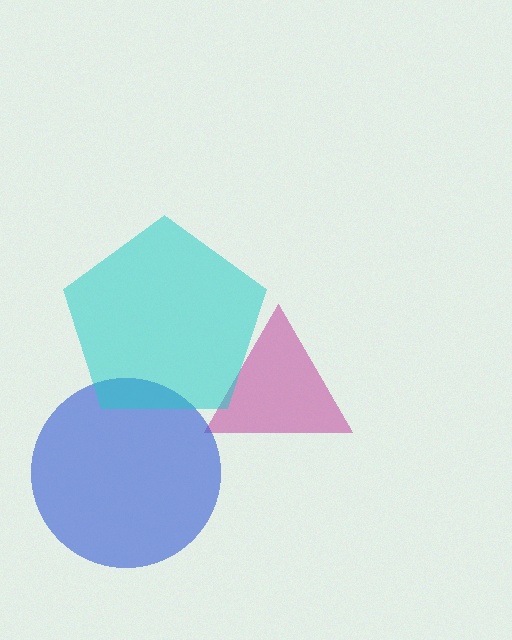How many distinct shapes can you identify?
There are 3 distinct shapes: a magenta triangle, a blue circle, a cyan pentagon.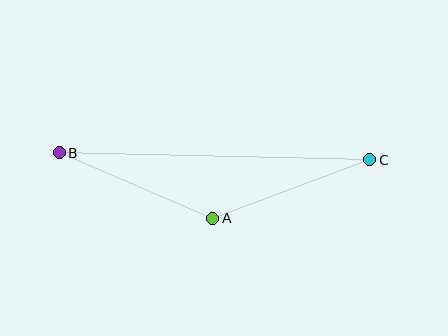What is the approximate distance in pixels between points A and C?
The distance between A and C is approximately 168 pixels.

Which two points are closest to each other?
Points A and B are closest to each other.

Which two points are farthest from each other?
Points B and C are farthest from each other.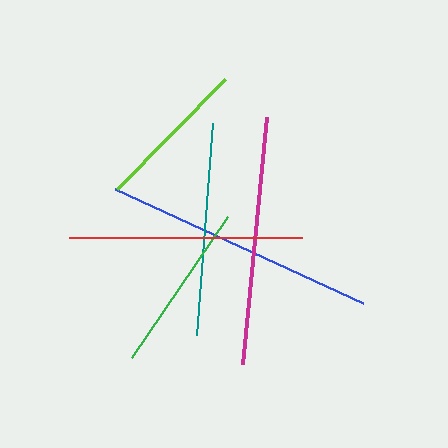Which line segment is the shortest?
The lime line is the shortest at approximately 154 pixels.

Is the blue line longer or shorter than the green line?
The blue line is longer than the green line.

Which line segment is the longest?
The blue line is the longest at approximately 273 pixels.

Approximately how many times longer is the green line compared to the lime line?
The green line is approximately 1.1 times the length of the lime line.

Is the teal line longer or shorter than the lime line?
The teal line is longer than the lime line.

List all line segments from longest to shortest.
From longest to shortest: blue, magenta, red, teal, green, lime.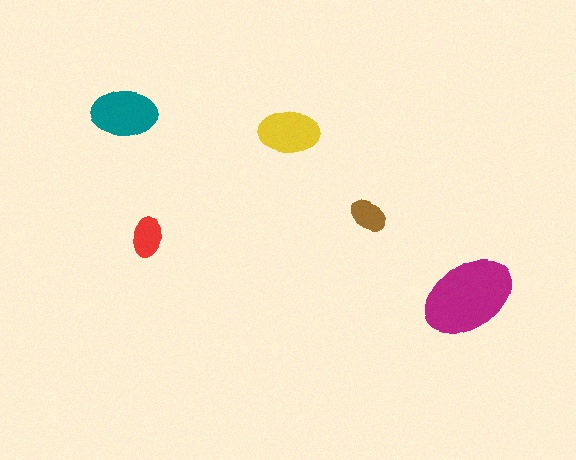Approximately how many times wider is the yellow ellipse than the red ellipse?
About 1.5 times wider.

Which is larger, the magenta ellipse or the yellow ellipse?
The magenta one.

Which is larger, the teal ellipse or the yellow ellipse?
The teal one.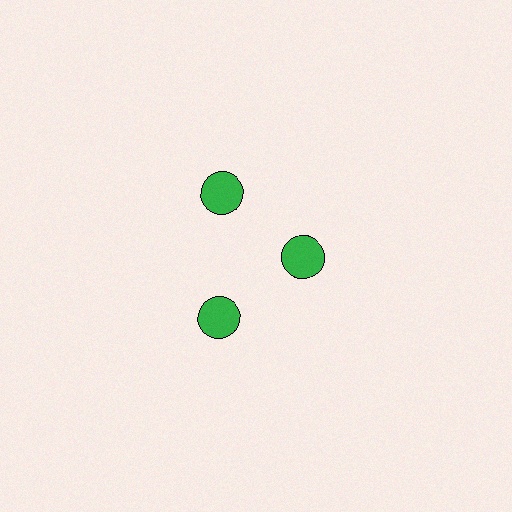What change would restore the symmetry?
The symmetry would be restored by moving it outward, back onto the ring so that all 3 circles sit at equal angles and equal distance from the center.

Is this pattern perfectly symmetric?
No. The 3 green circles are arranged in a ring, but one element near the 3 o'clock position is pulled inward toward the center, breaking the 3-fold rotational symmetry.